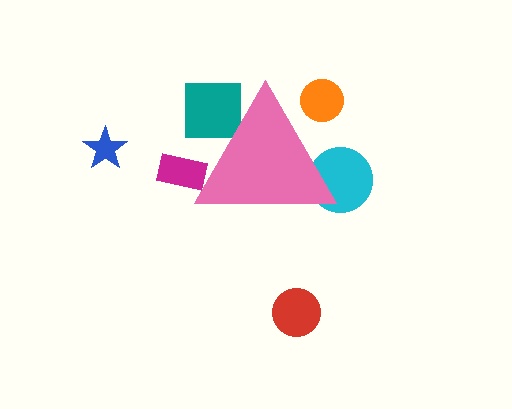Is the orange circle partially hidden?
Yes, the orange circle is partially hidden behind the pink triangle.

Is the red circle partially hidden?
No, the red circle is fully visible.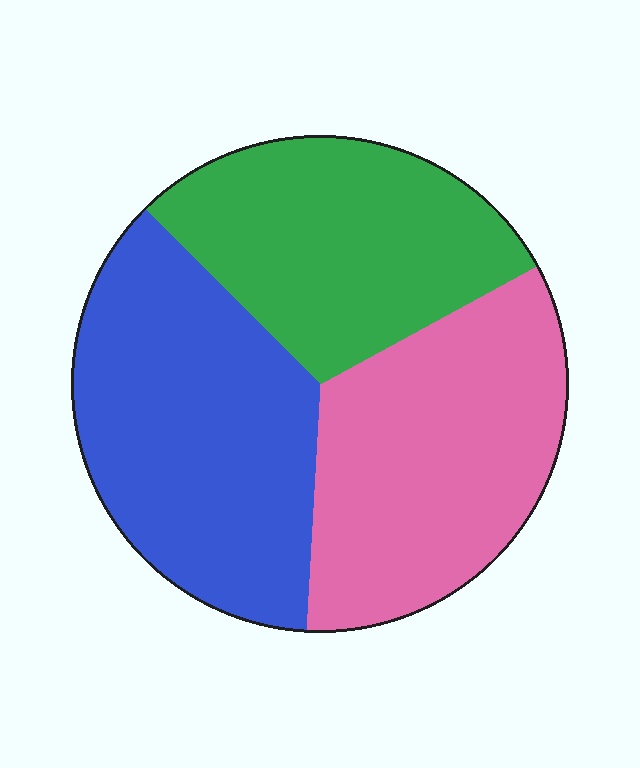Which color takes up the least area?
Green, at roughly 30%.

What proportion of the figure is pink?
Pink covers about 35% of the figure.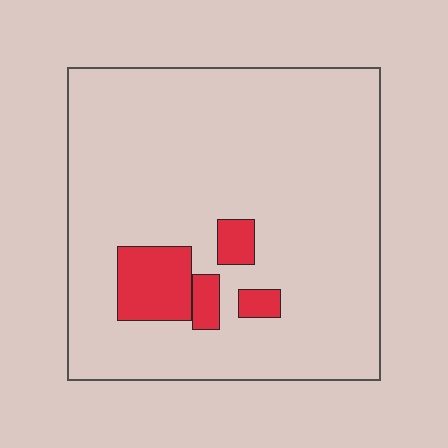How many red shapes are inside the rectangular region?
4.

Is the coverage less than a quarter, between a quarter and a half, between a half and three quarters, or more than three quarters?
Less than a quarter.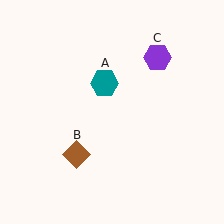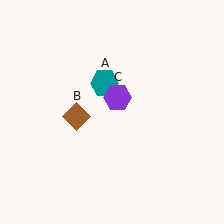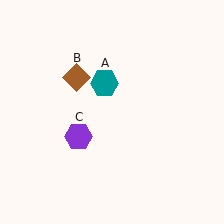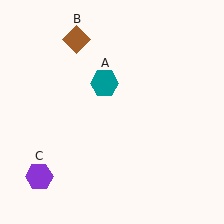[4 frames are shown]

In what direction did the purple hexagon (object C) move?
The purple hexagon (object C) moved down and to the left.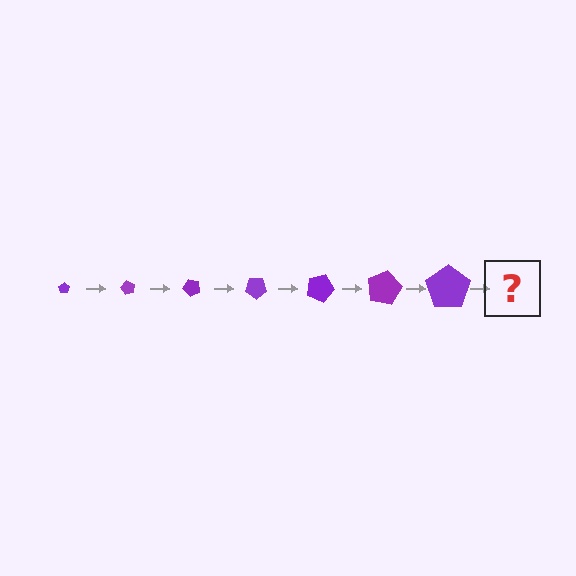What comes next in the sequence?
The next element should be a pentagon, larger than the previous one and rotated 420 degrees from the start.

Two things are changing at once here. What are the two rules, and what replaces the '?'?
The two rules are that the pentagon grows larger each step and it rotates 60 degrees each step. The '?' should be a pentagon, larger than the previous one and rotated 420 degrees from the start.